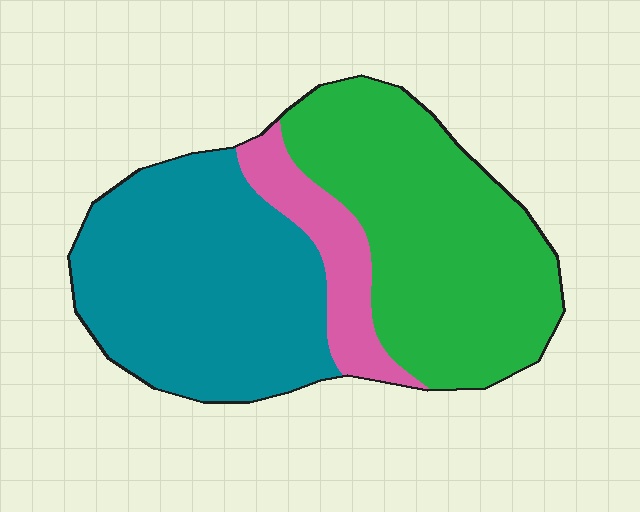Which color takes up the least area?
Pink, at roughly 10%.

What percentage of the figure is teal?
Teal covers about 45% of the figure.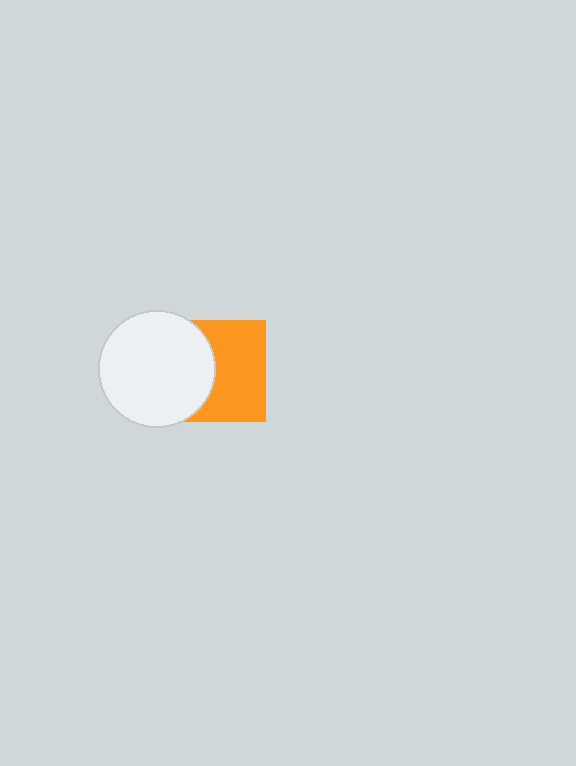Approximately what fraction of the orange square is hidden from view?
Roughly 43% of the orange square is hidden behind the white circle.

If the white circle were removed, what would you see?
You would see the complete orange square.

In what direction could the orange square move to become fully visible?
The orange square could move right. That would shift it out from behind the white circle entirely.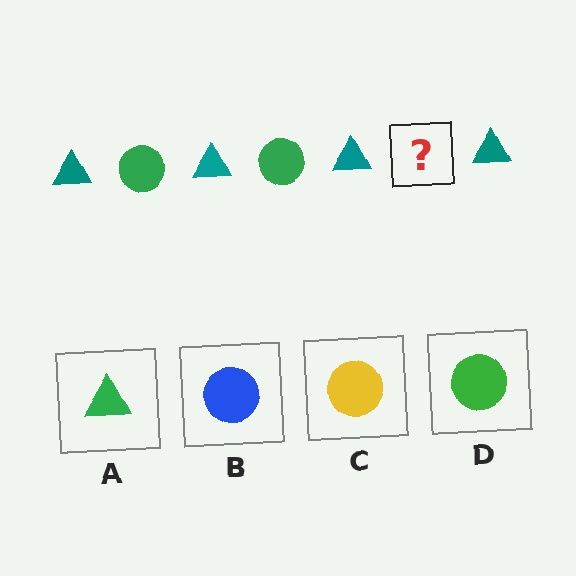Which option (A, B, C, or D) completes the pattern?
D.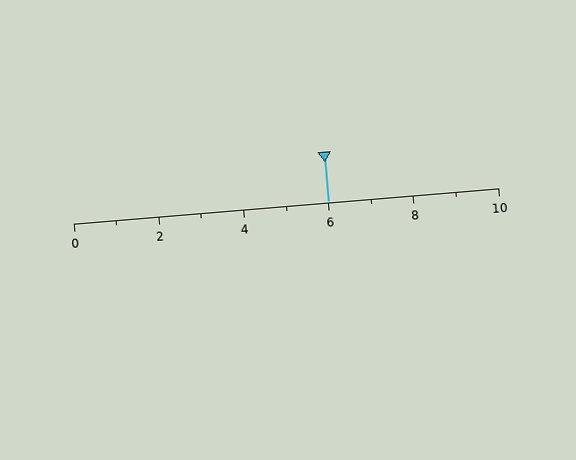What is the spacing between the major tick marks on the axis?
The major ticks are spaced 2 apart.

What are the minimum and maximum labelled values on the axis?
The axis runs from 0 to 10.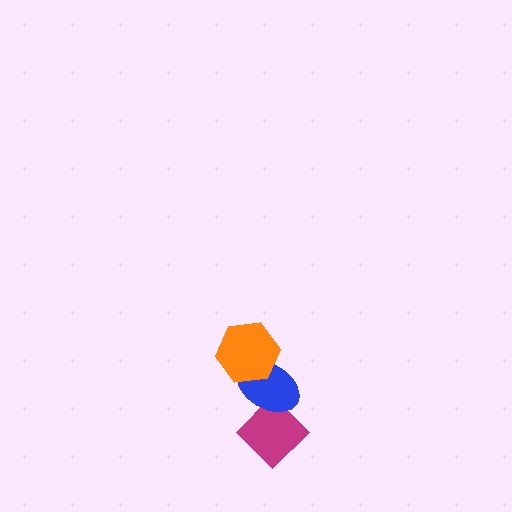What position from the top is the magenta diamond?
The magenta diamond is 3rd from the top.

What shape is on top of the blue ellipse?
The orange hexagon is on top of the blue ellipse.